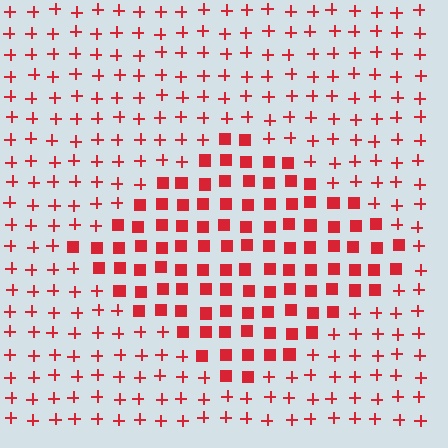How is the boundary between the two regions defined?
The boundary is defined by a change in element shape: squares inside vs. plus signs outside. All elements share the same color and spacing.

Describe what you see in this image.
The image is filled with small red elements arranged in a uniform grid. A diamond-shaped region contains squares, while the surrounding area contains plus signs. The boundary is defined purely by the change in element shape.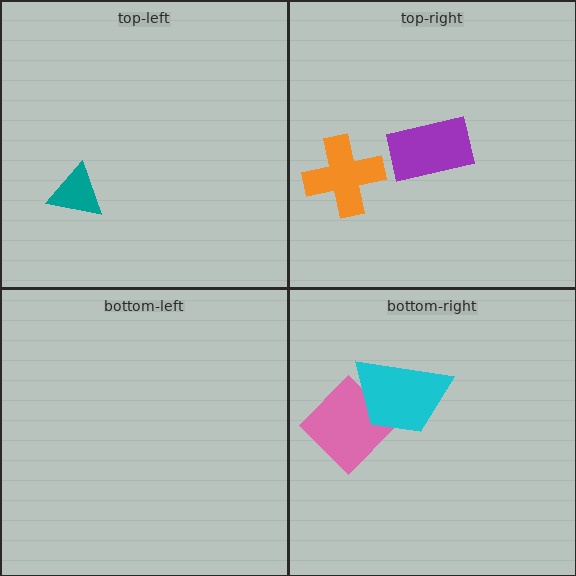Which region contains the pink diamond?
The bottom-right region.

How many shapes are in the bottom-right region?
2.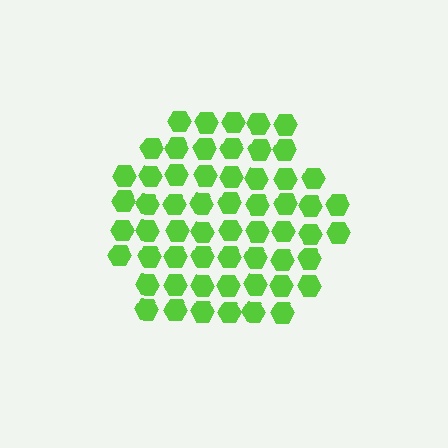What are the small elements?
The small elements are hexagons.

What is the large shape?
The large shape is a hexagon.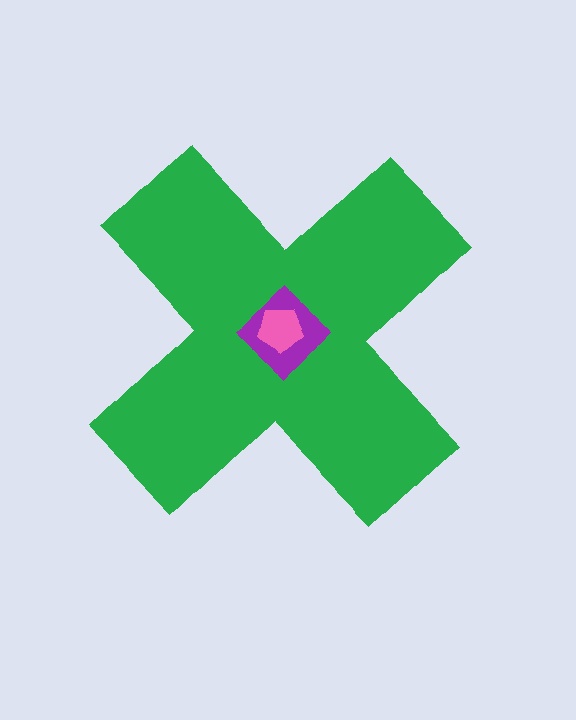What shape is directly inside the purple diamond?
The pink pentagon.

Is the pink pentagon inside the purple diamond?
Yes.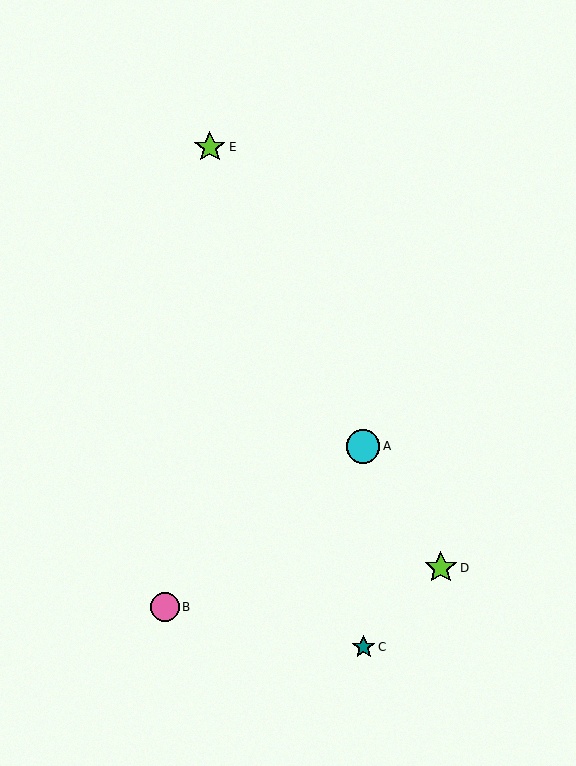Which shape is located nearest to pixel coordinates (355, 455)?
The cyan circle (labeled A) at (363, 446) is nearest to that location.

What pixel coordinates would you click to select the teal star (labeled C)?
Click at (364, 647) to select the teal star C.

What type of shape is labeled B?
Shape B is a pink circle.